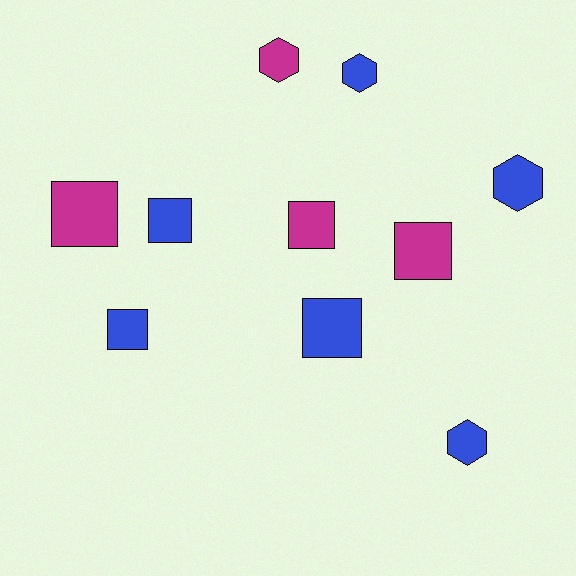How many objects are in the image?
There are 10 objects.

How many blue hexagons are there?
There are 3 blue hexagons.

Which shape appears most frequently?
Square, with 6 objects.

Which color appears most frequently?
Blue, with 6 objects.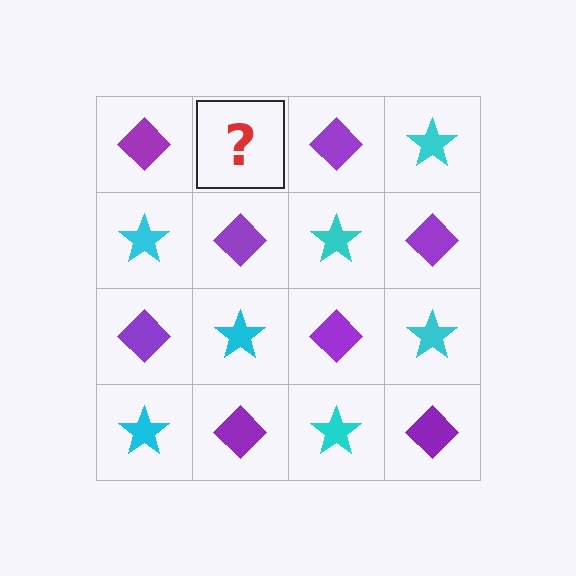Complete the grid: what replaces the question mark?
The question mark should be replaced with a cyan star.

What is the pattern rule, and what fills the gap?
The rule is that it alternates purple diamond and cyan star in a checkerboard pattern. The gap should be filled with a cyan star.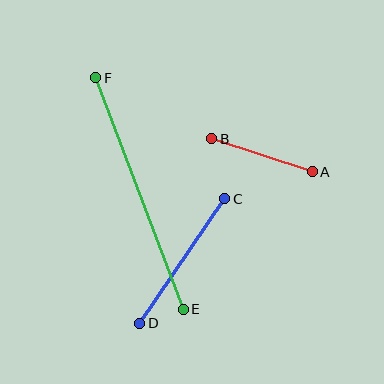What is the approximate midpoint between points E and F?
The midpoint is at approximately (139, 193) pixels.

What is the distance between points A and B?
The distance is approximately 106 pixels.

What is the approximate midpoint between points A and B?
The midpoint is at approximately (262, 155) pixels.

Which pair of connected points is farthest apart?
Points E and F are farthest apart.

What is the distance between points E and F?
The distance is approximately 248 pixels.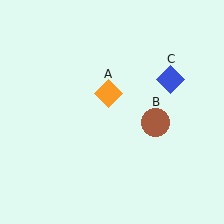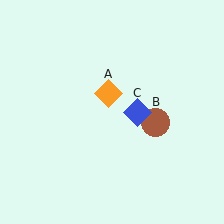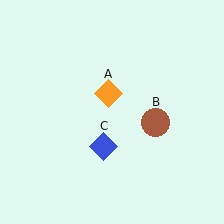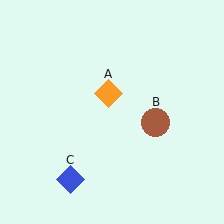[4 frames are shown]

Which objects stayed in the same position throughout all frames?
Orange diamond (object A) and brown circle (object B) remained stationary.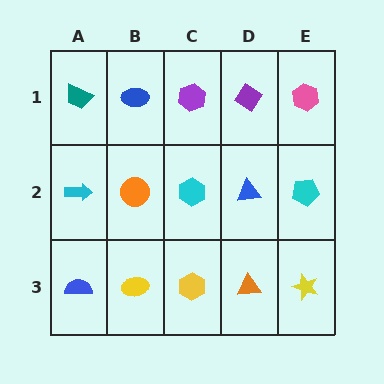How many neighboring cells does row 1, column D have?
3.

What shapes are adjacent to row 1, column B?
An orange circle (row 2, column B), a teal trapezoid (row 1, column A), a purple hexagon (row 1, column C).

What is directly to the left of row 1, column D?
A purple hexagon.